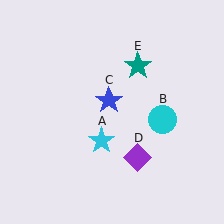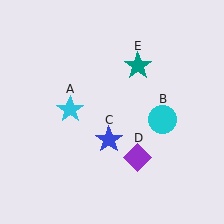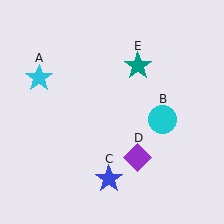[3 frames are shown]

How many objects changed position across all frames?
2 objects changed position: cyan star (object A), blue star (object C).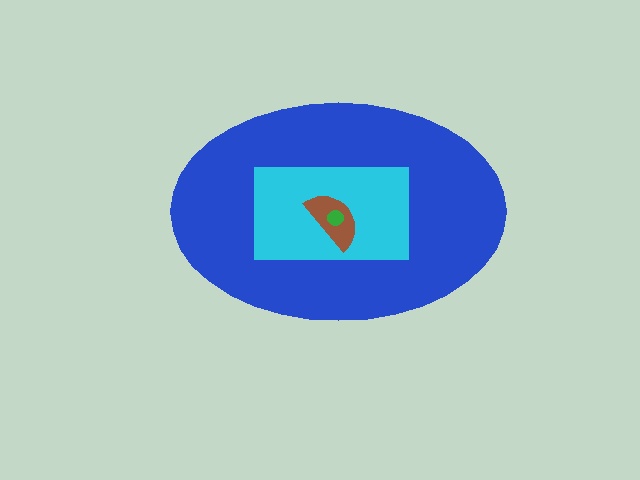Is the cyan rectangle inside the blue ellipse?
Yes.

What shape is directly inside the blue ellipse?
The cyan rectangle.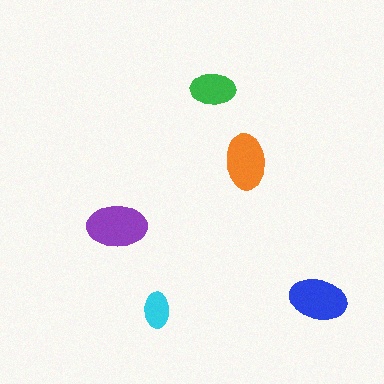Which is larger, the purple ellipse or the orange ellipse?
The purple one.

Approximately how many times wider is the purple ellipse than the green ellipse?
About 1.5 times wider.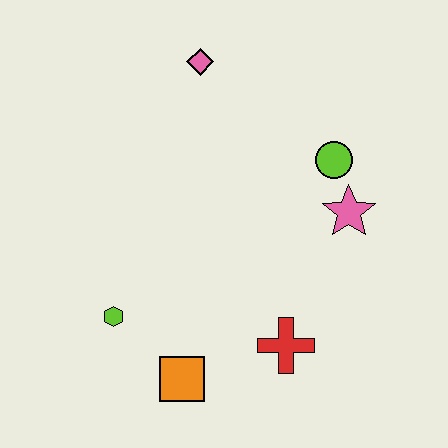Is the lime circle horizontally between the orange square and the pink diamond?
No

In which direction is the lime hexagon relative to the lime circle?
The lime hexagon is to the left of the lime circle.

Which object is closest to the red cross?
The orange square is closest to the red cross.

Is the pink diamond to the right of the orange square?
Yes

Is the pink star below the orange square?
No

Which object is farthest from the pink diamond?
The orange square is farthest from the pink diamond.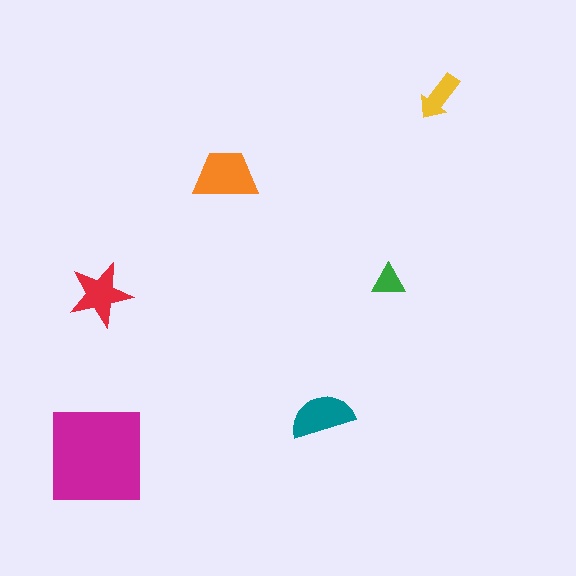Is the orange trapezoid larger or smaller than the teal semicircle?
Larger.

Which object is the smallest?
The green triangle.